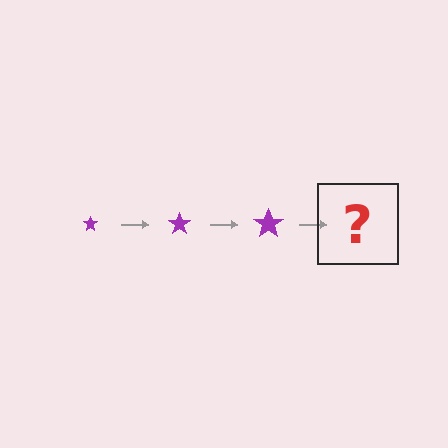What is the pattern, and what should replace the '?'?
The pattern is that the star gets progressively larger each step. The '?' should be a purple star, larger than the previous one.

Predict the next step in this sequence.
The next step is a purple star, larger than the previous one.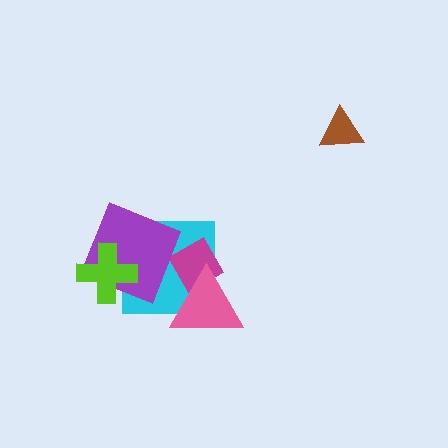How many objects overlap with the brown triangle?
0 objects overlap with the brown triangle.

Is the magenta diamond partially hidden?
Yes, it is partially covered by another shape.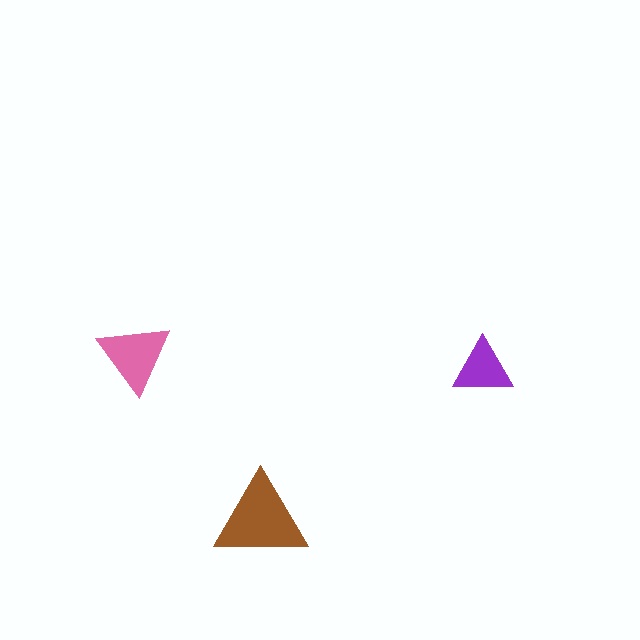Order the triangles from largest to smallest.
the brown one, the pink one, the purple one.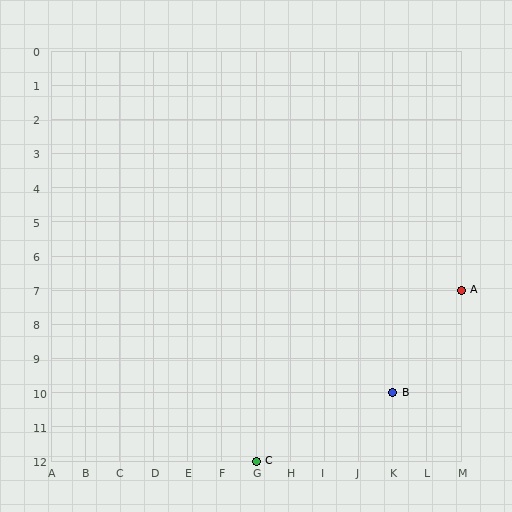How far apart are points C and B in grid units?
Points C and B are 4 columns and 2 rows apart (about 4.5 grid units diagonally).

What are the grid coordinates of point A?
Point A is at grid coordinates (M, 7).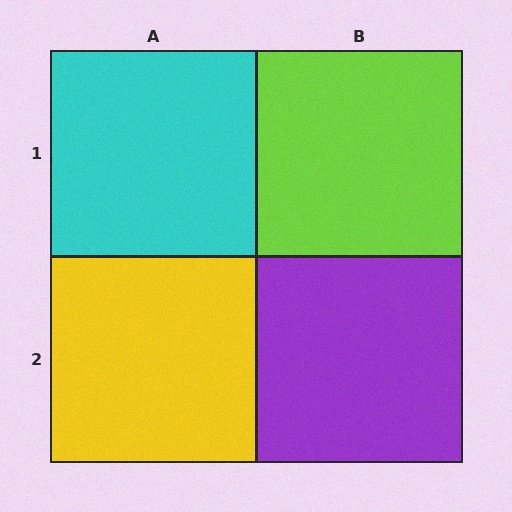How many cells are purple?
1 cell is purple.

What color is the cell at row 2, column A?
Yellow.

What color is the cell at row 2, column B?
Purple.